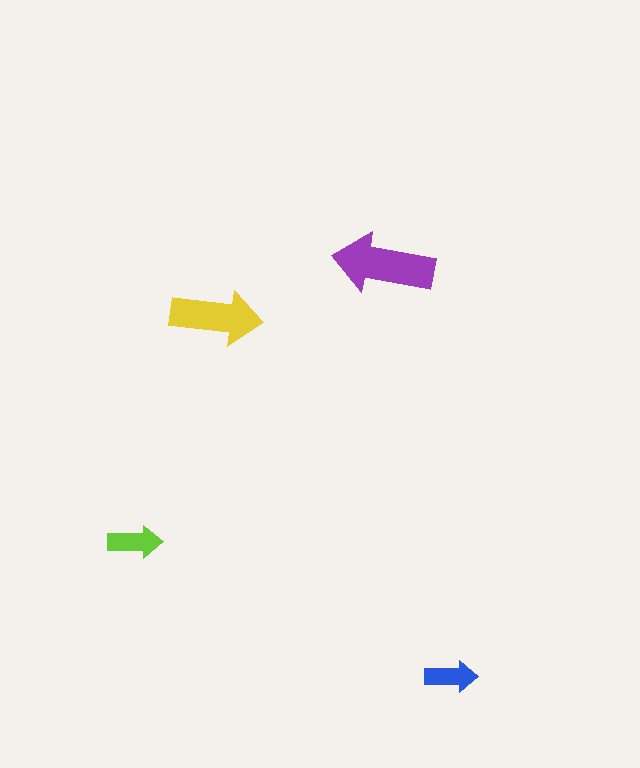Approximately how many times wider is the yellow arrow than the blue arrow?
About 1.5 times wider.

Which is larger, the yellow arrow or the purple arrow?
The purple one.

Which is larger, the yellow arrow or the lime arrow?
The yellow one.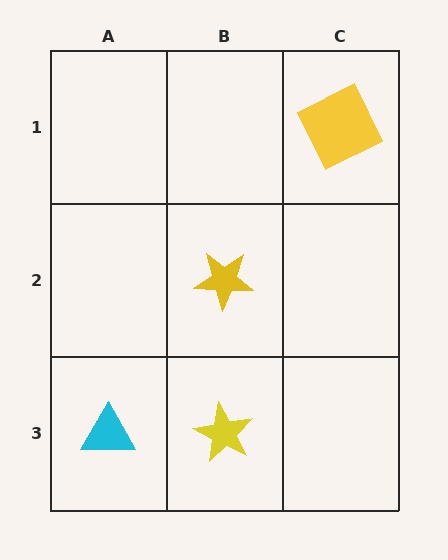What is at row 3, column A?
A cyan triangle.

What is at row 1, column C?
A yellow square.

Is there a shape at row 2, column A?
No, that cell is empty.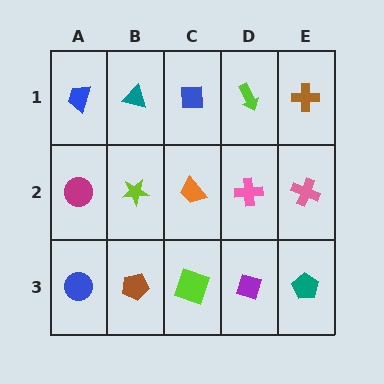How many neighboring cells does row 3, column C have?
3.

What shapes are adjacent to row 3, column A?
A magenta circle (row 2, column A), a brown pentagon (row 3, column B).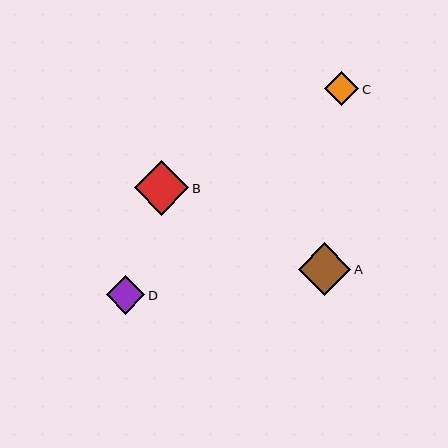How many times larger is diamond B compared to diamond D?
Diamond B is approximately 1.4 times the size of diamond D.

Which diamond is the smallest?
Diamond C is the smallest with a size of approximately 34 pixels.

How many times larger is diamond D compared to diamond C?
Diamond D is approximately 1.1 times the size of diamond C.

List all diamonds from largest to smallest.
From largest to smallest: B, A, D, C.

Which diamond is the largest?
Diamond B is the largest with a size of approximately 55 pixels.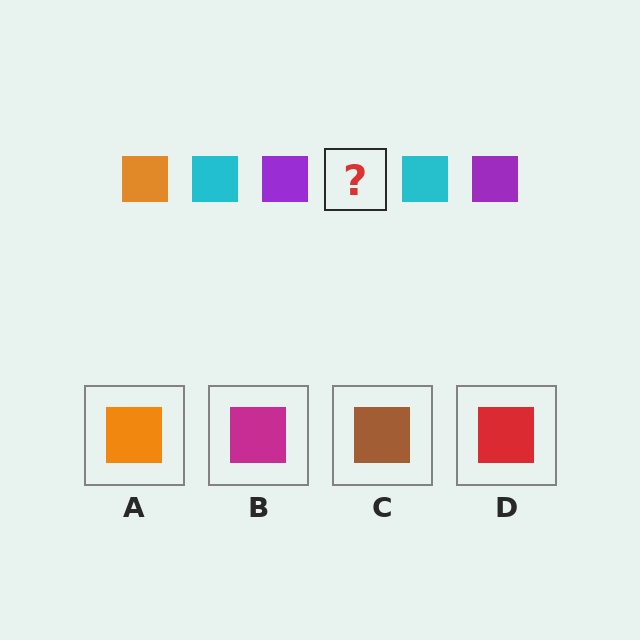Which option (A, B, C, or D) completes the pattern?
A.